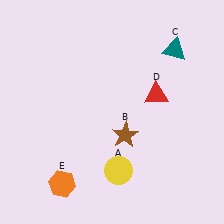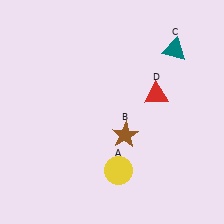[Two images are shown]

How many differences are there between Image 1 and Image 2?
There is 1 difference between the two images.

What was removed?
The orange hexagon (E) was removed in Image 2.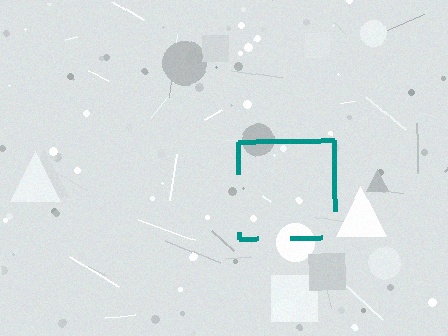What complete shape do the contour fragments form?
The contour fragments form a square.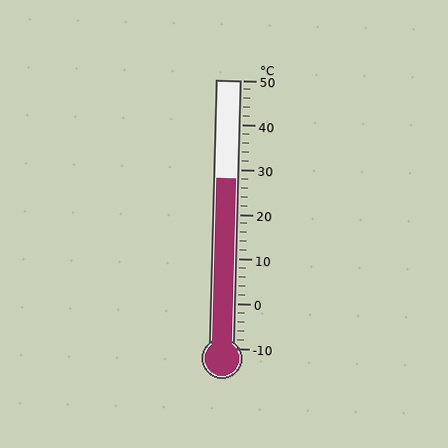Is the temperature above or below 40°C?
The temperature is below 40°C.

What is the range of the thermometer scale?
The thermometer scale ranges from -10°C to 50°C.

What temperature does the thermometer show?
The thermometer shows approximately 28°C.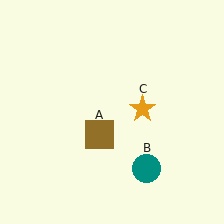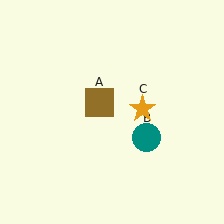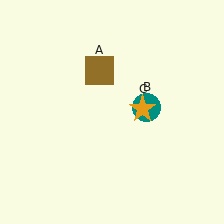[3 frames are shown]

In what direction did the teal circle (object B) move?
The teal circle (object B) moved up.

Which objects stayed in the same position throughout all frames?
Orange star (object C) remained stationary.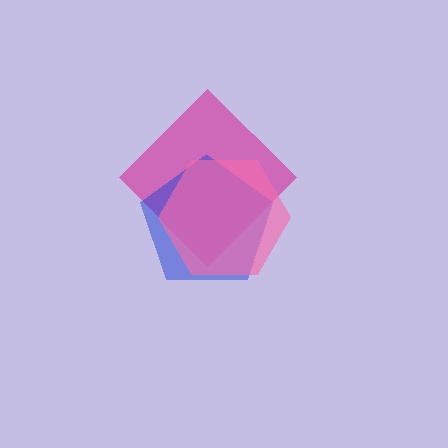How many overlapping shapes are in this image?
There are 3 overlapping shapes in the image.